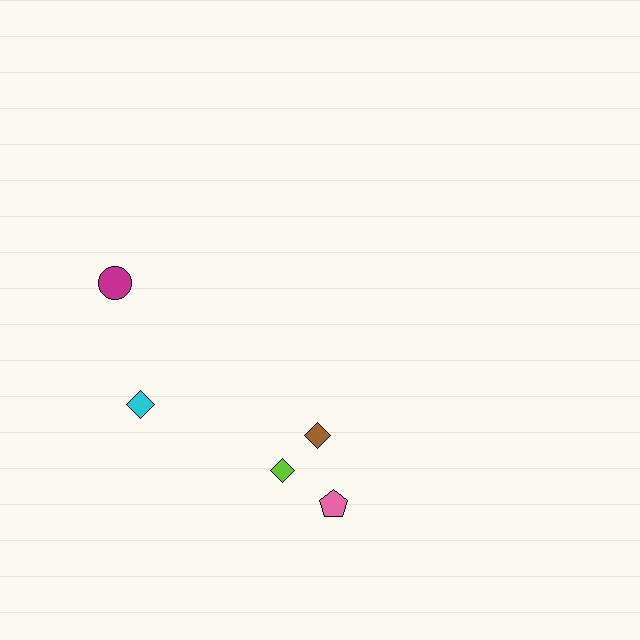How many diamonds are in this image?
There are 3 diamonds.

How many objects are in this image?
There are 5 objects.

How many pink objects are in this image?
There is 1 pink object.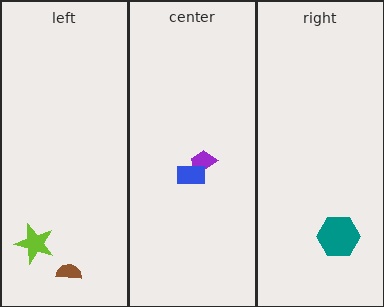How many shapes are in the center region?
2.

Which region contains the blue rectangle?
The center region.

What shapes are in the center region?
The purple trapezoid, the blue rectangle.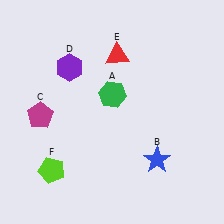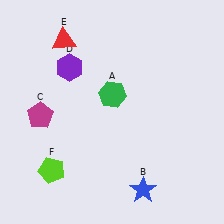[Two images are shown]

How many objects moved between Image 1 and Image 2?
2 objects moved between the two images.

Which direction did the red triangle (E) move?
The red triangle (E) moved left.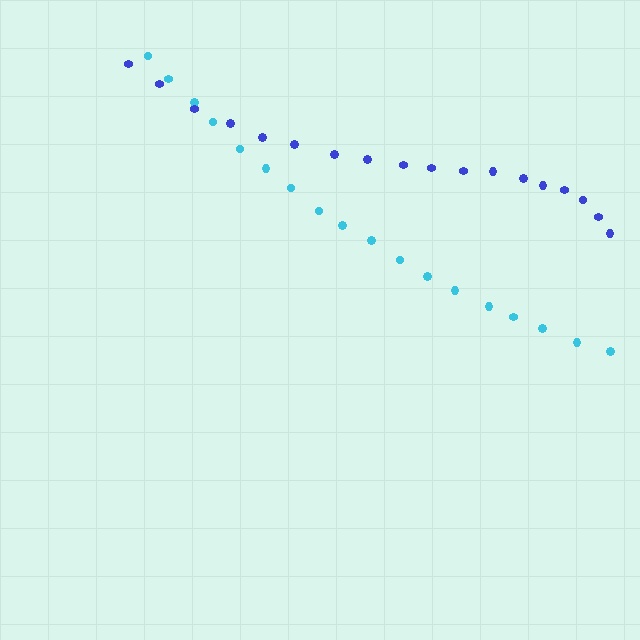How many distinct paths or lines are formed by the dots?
There are 2 distinct paths.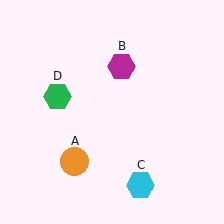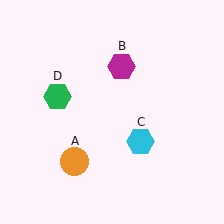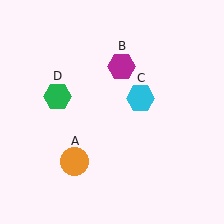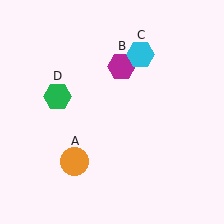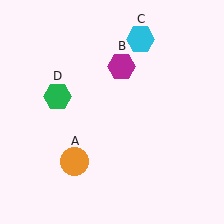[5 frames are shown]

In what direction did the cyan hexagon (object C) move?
The cyan hexagon (object C) moved up.